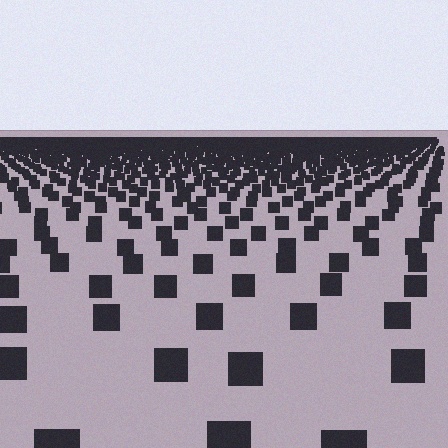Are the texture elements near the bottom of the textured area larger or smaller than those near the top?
Larger. Near the bottom, elements are closer to the viewer and appear at a bigger on-screen size.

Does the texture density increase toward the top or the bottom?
Density increases toward the top.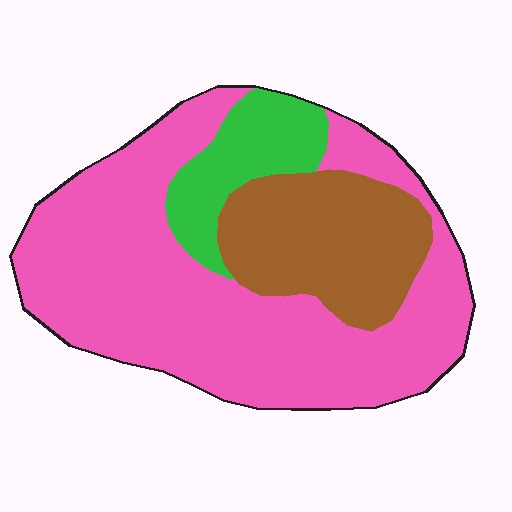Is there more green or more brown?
Brown.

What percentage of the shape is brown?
Brown takes up about one quarter (1/4) of the shape.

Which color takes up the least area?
Green, at roughly 15%.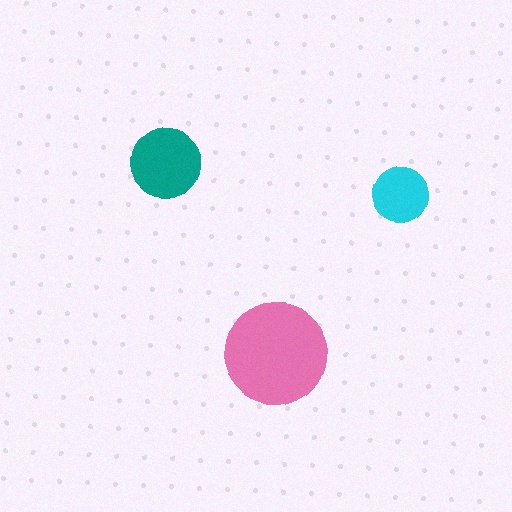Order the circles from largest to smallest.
the pink one, the teal one, the cyan one.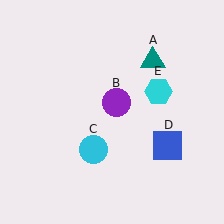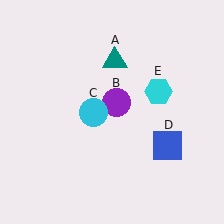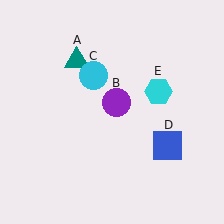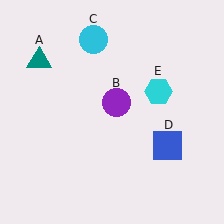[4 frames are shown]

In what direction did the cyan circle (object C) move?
The cyan circle (object C) moved up.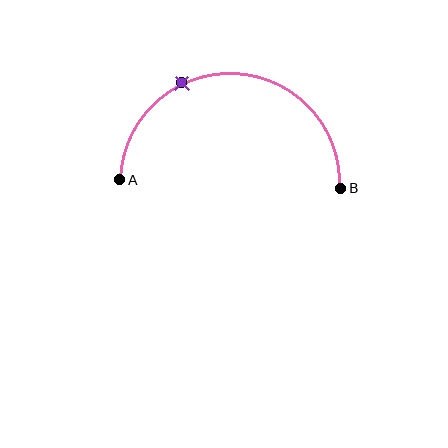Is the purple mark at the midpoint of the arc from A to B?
No. The purple mark lies on the arc but is closer to endpoint A. The arc midpoint would be at the point on the curve equidistant along the arc from both A and B.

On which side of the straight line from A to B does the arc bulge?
The arc bulges above the straight line connecting A and B.